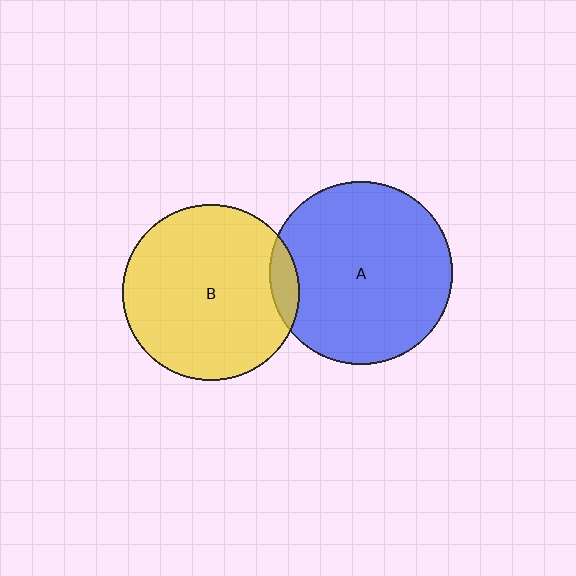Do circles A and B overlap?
Yes.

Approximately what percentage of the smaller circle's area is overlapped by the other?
Approximately 10%.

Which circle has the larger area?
Circle A (blue).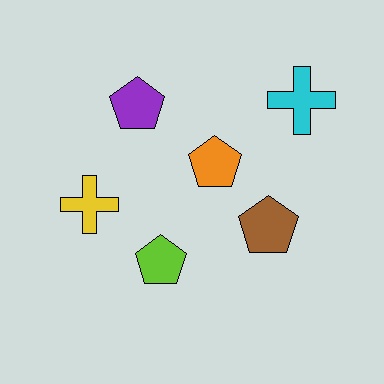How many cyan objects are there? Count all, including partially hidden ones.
There is 1 cyan object.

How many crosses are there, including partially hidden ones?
There are 2 crosses.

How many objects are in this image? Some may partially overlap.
There are 6 objects.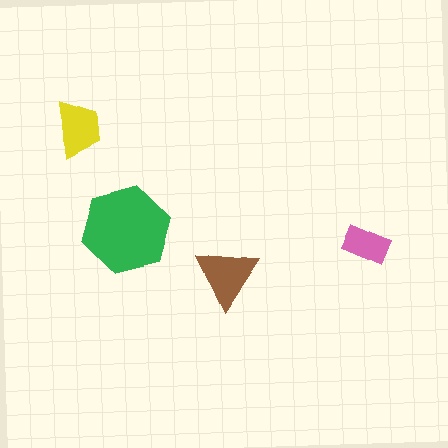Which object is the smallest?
The pink rectangle.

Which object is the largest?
The green hexagon.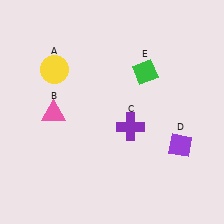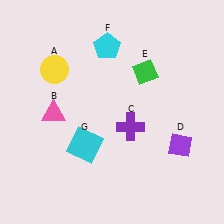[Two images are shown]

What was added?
A cyan pentagon (F), a cyan square (G) were added in Image 2.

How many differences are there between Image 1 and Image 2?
There are 2 differences between the two images.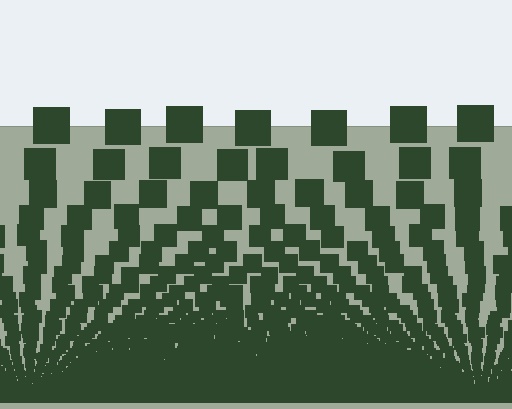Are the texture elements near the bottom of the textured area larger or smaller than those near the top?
Smaller. The gradient is inverted — elements near the bottom are smaller and denser.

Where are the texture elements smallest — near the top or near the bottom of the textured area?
Near the bottom.